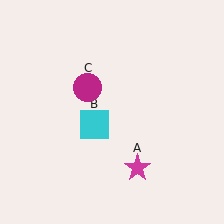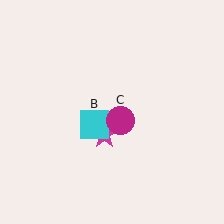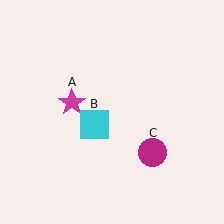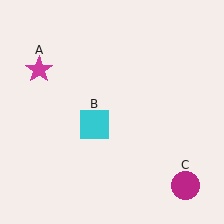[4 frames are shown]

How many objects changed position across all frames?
2 objects changed position: magenta star (object A), magenta circle (object C).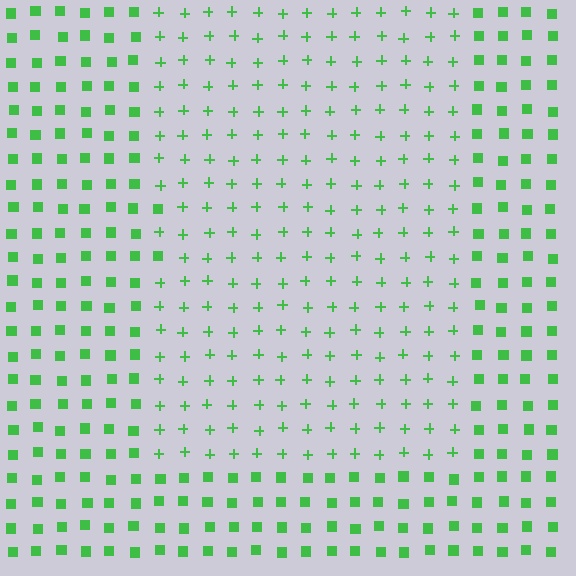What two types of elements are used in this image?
The image uses plus signs inside the rectangle region and squares outside it.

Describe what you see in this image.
The image is filled with small green elements arranged in a uniform grid. A rectangle-shaped region contains plus signs, while the surrounding area contains squares. The boundary is defined purely by the change in element shape.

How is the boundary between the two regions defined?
The boundary is defined by a change in element shape: plus signs inside vs. squares outside. All elements share the same color and spacing.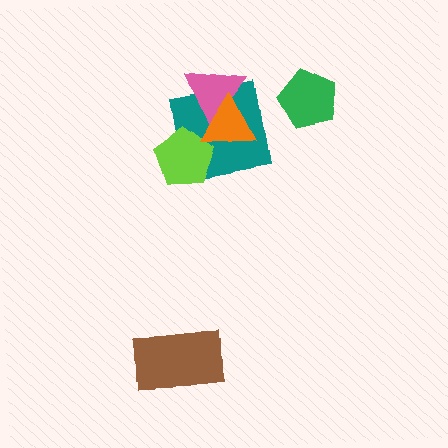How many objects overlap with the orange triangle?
3 objects overlap with the orange triangle.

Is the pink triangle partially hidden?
Yes, it is partially covered by another shape.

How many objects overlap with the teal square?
3 objects overlap with the teal square.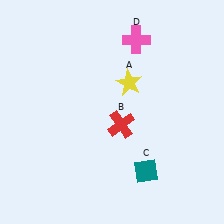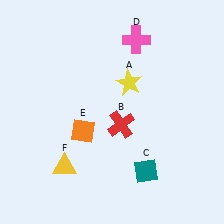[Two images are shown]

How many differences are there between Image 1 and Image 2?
There are 2 differences between the two images.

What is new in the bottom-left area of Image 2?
A yellow triangle (F) was added in the bottom-left area of Image 2.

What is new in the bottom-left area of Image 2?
An orange diamond (E) was added in the bottom-left area of Image 2.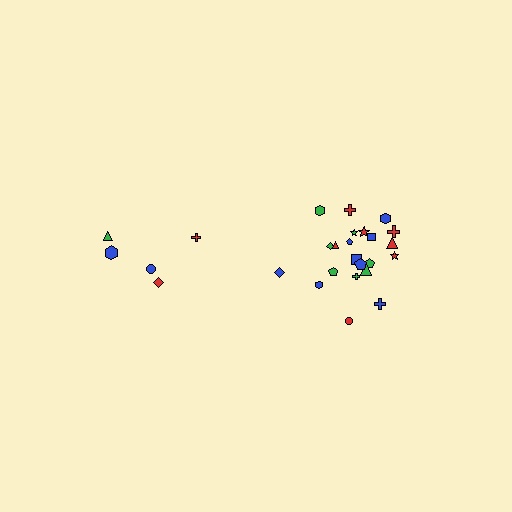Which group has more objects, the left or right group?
The right group.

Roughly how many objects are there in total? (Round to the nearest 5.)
Roughly 25 objects in total.